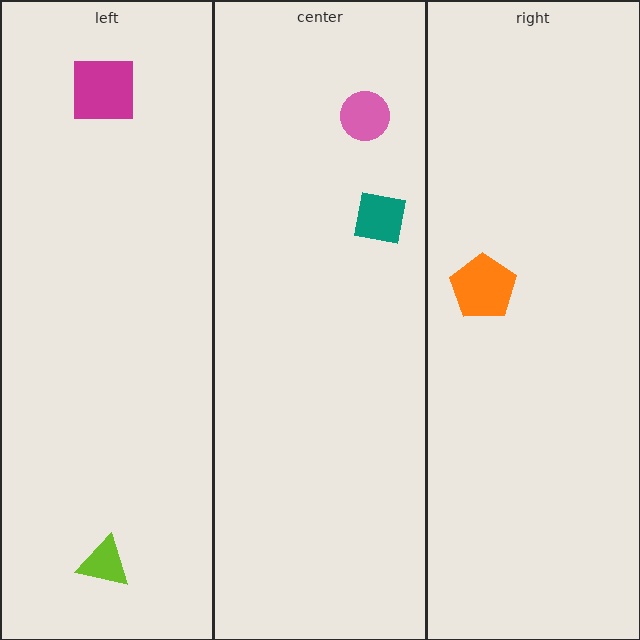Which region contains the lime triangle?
The left region.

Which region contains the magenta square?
The left region.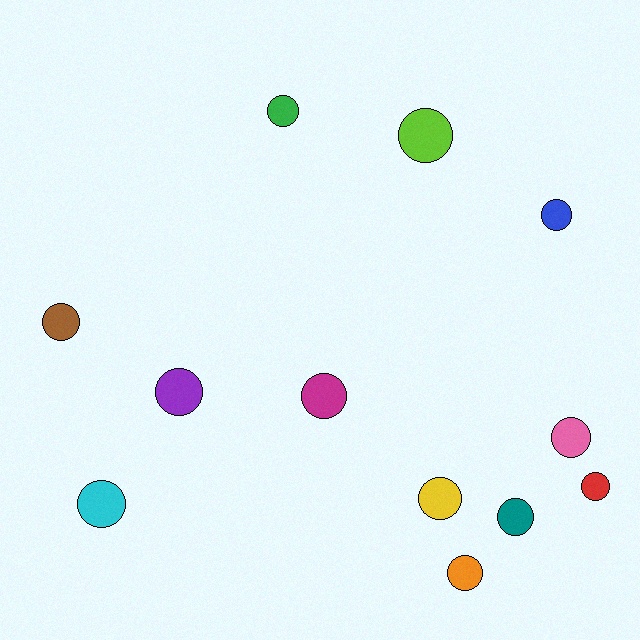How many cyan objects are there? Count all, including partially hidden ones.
There is 1 cyan object.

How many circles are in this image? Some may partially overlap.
There are 12 circles.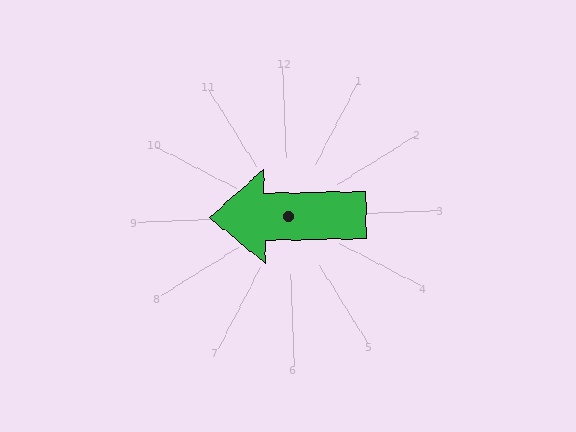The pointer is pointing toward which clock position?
Roughly 9 o'clock.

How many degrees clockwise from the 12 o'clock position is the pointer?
Approximately 271 degrees.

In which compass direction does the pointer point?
West.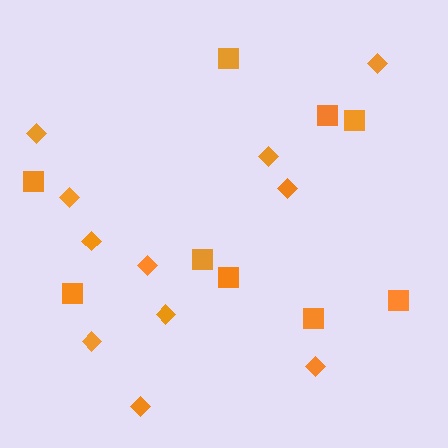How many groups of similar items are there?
There are 2 groups: one group of squares (9) and one group of diamonds (11).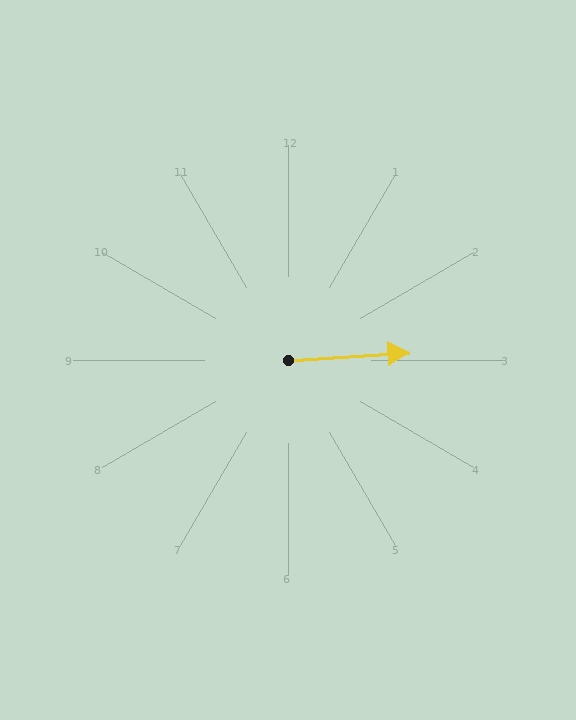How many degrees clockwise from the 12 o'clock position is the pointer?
Approximately 86 degrees.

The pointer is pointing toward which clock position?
Roughly 3 o'clock.